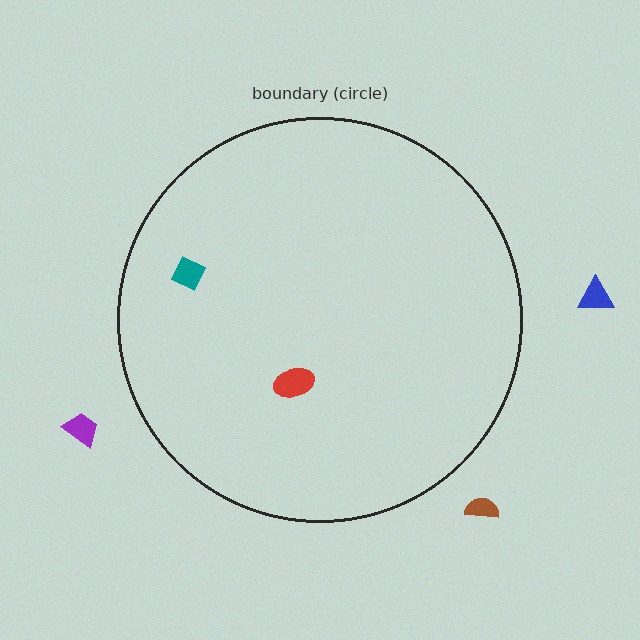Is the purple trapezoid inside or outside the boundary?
Outside.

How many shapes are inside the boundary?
2 inside, 3 outside.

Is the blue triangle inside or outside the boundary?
Outside.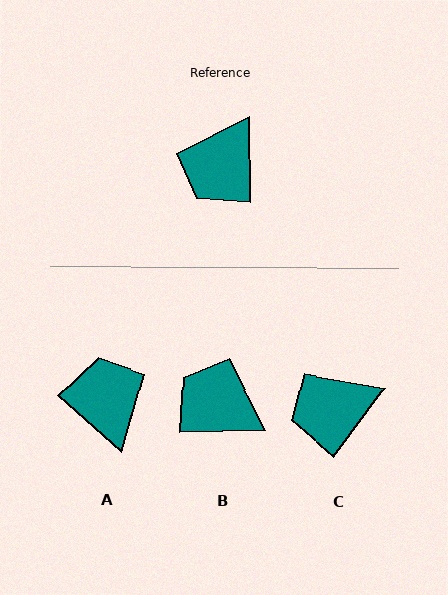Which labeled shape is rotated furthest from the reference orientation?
A, about 133 degrees away.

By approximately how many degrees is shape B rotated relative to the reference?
Approximately 90 degrees clockwise.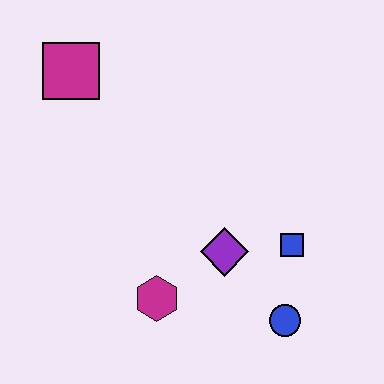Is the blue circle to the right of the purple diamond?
Yes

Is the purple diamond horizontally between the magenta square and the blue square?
Yes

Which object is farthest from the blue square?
The magenta square is farthest from the blue square.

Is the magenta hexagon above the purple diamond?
No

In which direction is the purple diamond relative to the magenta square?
The purple diamond is below the magenta square.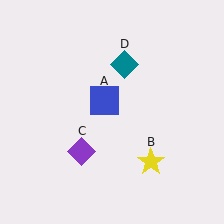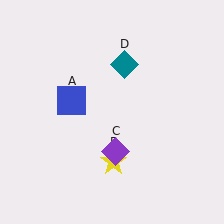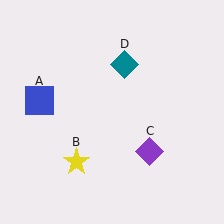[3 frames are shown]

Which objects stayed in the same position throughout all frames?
Teal diamond (object D) remained stationary.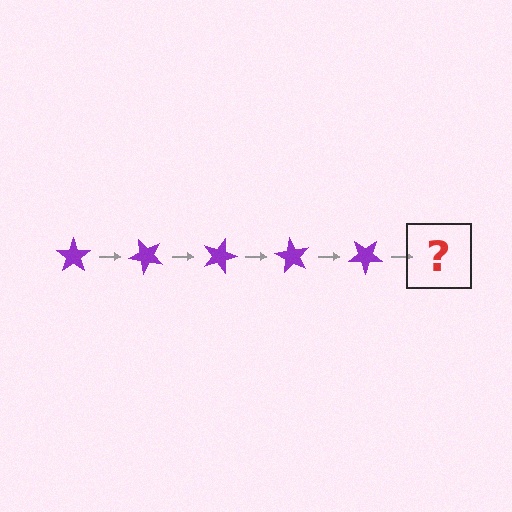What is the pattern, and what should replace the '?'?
The pattern is that the star rotates 45 degrees each step. The '?' should be a purple star rotated 225 degrees.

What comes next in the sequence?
The next element should be a purple star rotated 225 degrees.